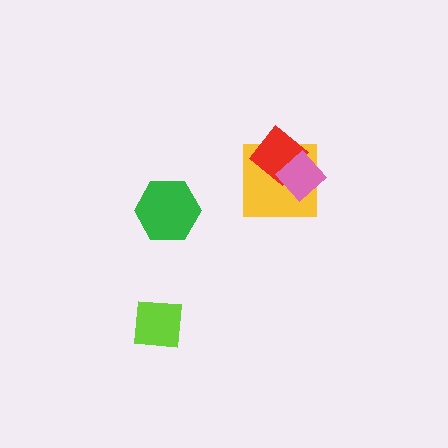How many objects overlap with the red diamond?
2 objects overlap with the red diamond.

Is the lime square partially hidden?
No, no other shape covers it.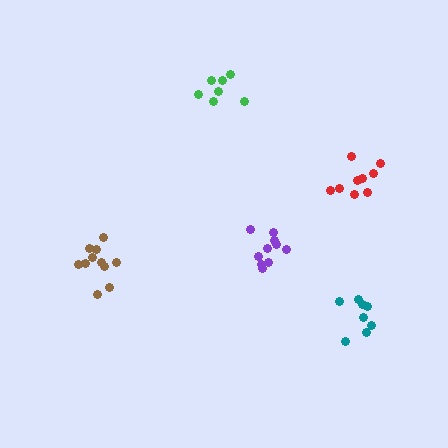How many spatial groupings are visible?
There are 5 spatial groupings.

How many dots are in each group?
Group 1: 11 dots, Group 2: 9 dots, Group 3: 10 dots, Group 4: 9 dots, Group 5: 7 dots (46 total).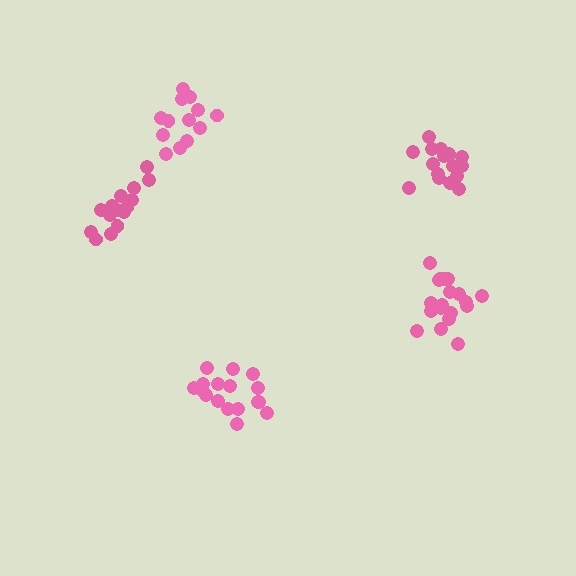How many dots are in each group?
Group 1: 16 dots, Group 2: 16 dots, Group 3: 17 dots, Group 4: 19 dots, Group 5: 13 dots (81 total).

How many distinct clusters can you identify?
There are 5 distinct clusters.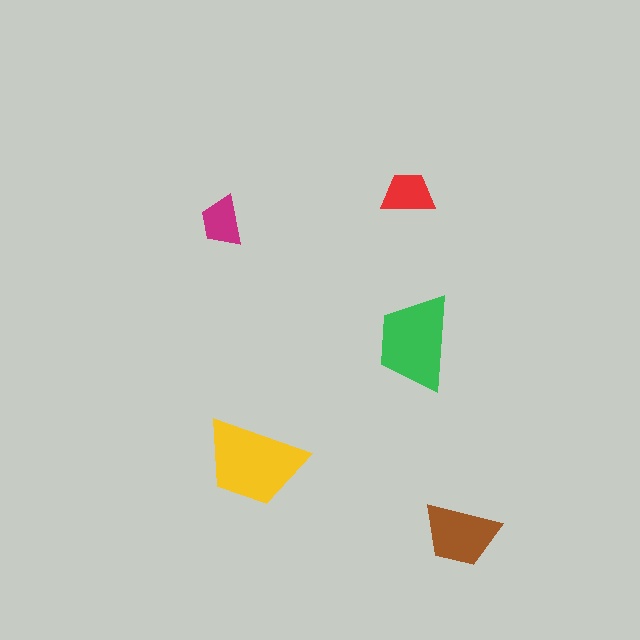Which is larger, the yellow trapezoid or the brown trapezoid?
The yellow one.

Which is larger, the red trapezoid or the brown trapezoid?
The brown one.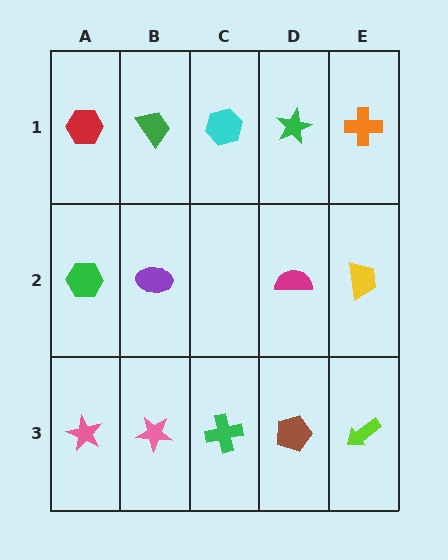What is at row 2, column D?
A magenta semicircle.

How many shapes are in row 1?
5 shapes.